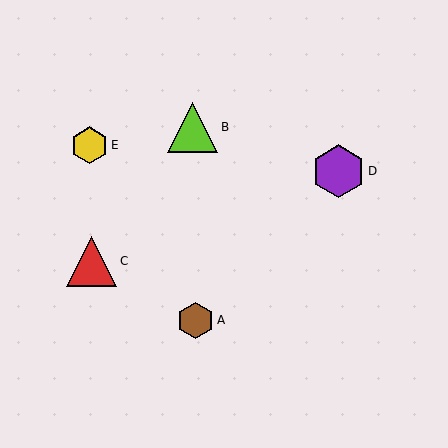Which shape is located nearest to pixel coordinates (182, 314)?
The brown hexagon (labeled A) at (195, 320) is nearest to that location.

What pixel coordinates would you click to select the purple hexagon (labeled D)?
Click at (338, 171) to select the purple hexagon D.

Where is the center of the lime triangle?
The center of the lime triangle is at (193, 127).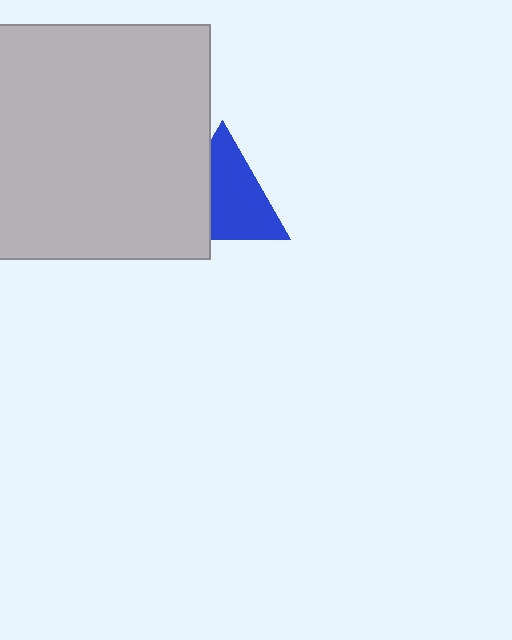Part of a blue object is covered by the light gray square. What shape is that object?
It is a triangle.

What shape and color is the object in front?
The object in front is a light gray square.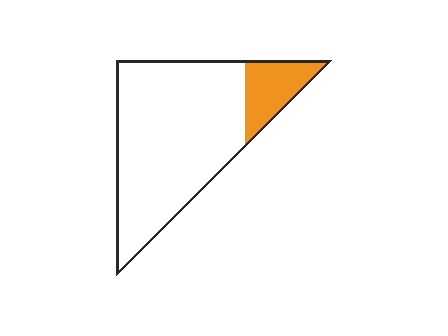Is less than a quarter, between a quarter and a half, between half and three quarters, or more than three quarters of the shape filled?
Less than a quarter.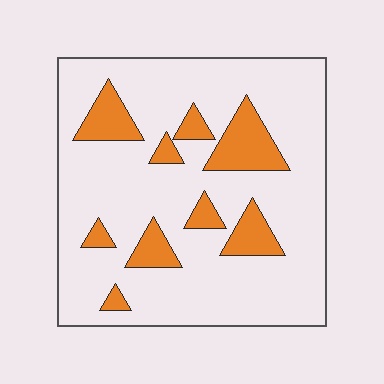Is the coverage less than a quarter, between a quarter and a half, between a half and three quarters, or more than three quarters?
Less than a quarter.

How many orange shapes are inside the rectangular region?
9.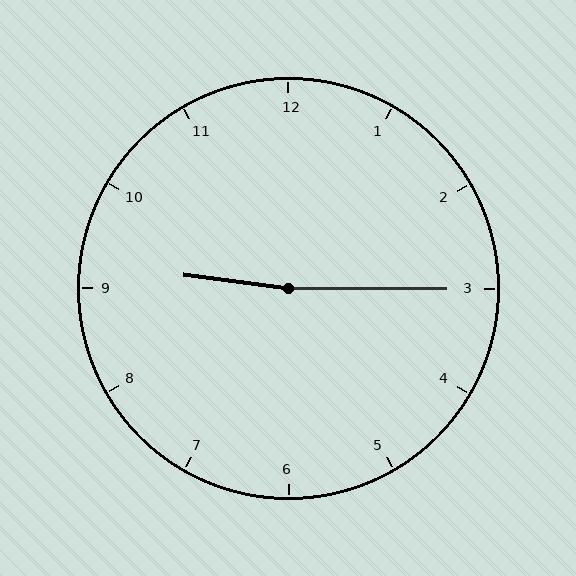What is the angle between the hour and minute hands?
Approximately 172 degrees.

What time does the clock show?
9:15.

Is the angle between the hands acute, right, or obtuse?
It is obtuse.